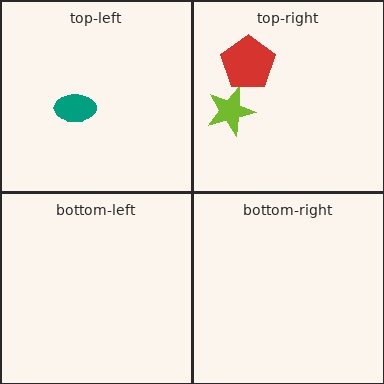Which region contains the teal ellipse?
The top-left region.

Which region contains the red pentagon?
The top-right region.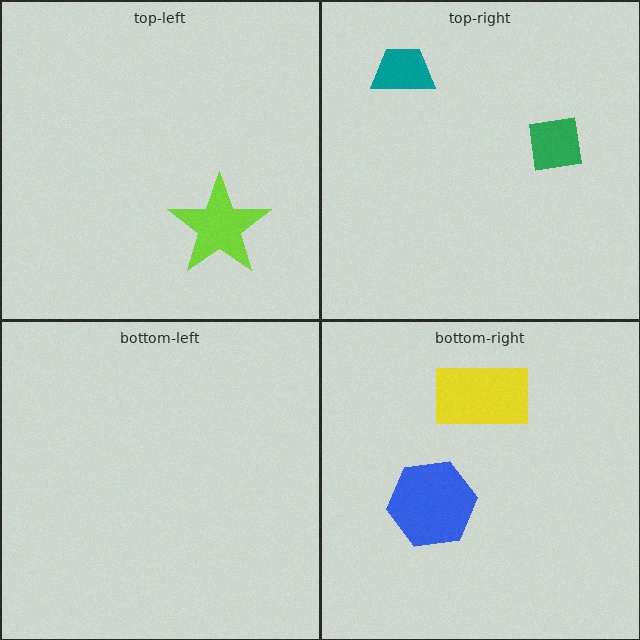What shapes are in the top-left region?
The lime star.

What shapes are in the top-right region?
The green square, the teal trapezoid.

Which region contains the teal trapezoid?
The top-right region.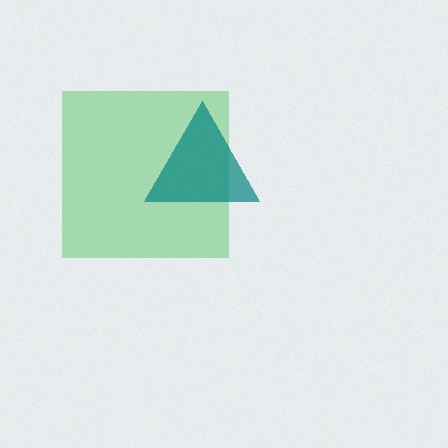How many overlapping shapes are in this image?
There are 2 overlapping shapes in the image.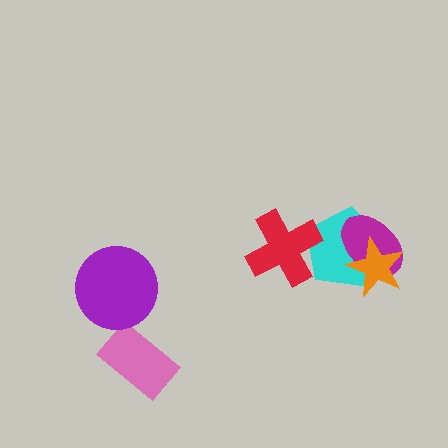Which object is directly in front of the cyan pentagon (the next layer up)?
The magenta ellipse is directly in front of the cyan pentagon.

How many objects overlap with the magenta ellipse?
2 objects overlap with the magenta ellipse.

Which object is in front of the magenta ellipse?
The orange star is in front of the magenta ellipse.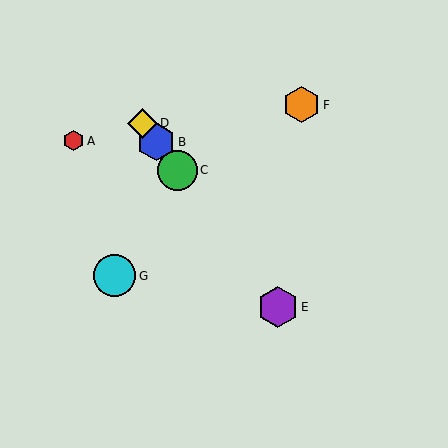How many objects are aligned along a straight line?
4 objects (B, C, D, E) are aligned along a straight line.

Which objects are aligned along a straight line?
Objects B, C, D, E are aligned along a straight line.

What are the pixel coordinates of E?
Object E is at (278, 307).